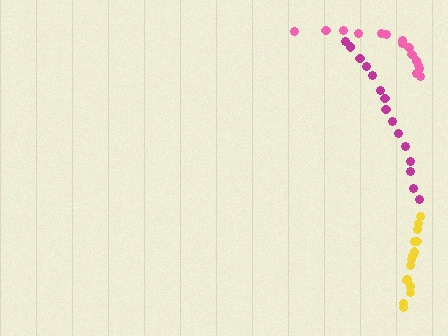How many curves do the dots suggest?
There are 3 distinct paths.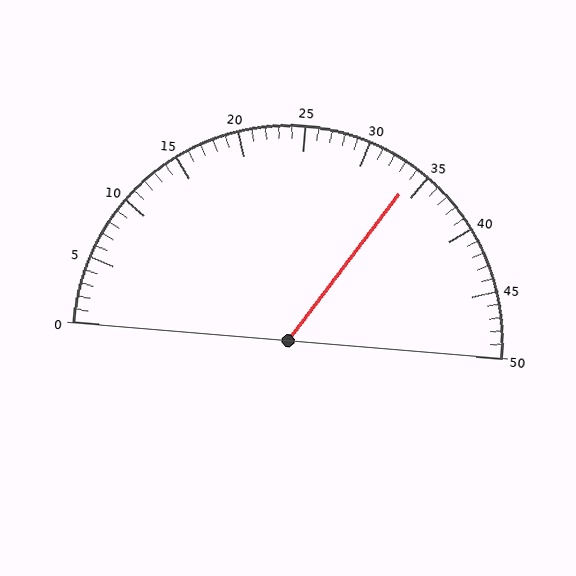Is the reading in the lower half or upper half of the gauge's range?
The reading is in the upper half of the range (0 to 50).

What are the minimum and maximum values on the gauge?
The gauge ranges from 0 to 50.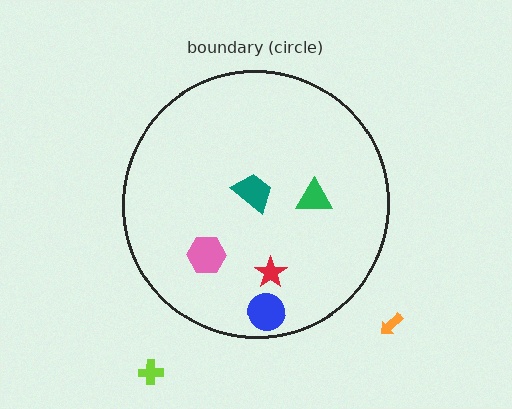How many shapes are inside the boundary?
5 inside, 2 outside.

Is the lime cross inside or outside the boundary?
Outside.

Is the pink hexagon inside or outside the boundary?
Inside.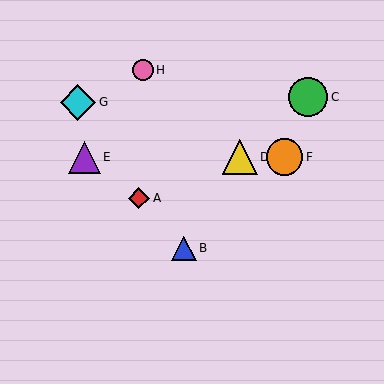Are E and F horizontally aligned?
Yes, both are at y≈157.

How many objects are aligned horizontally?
3 objects (D, E, F) are aligned horizontally.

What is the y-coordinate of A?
Object A is at y≈198.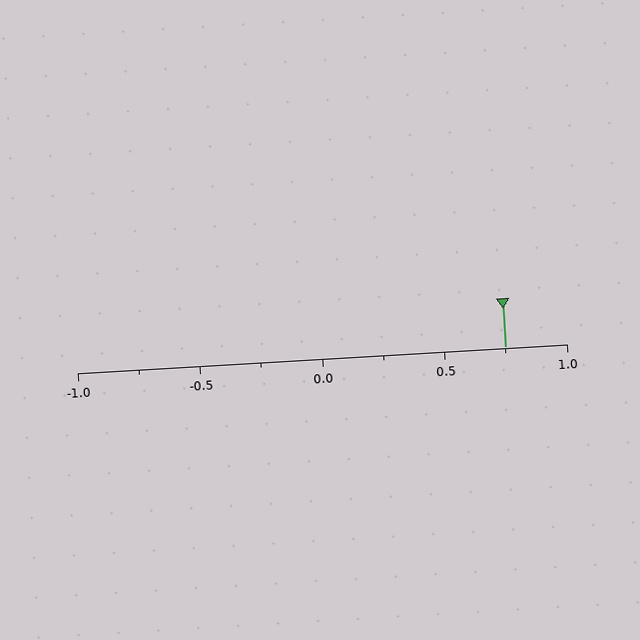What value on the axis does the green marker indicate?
The marker indicates approximately 0.75.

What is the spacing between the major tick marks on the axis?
The major ticks are spaced 0.5 apart.